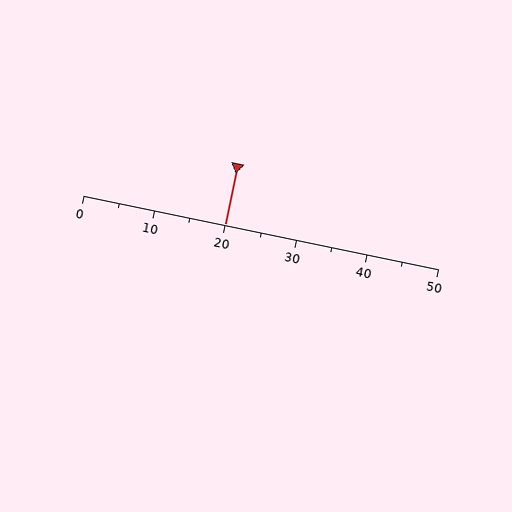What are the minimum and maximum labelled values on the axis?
The axis runs from 0 to 50.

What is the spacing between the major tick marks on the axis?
The major ticks are spaced 10 apart.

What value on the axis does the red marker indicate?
The marker indicates approximately 20.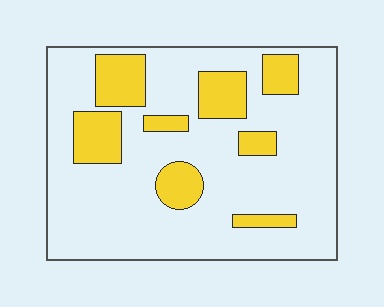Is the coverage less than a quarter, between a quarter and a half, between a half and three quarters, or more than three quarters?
Less than a quarter.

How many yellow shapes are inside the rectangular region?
8.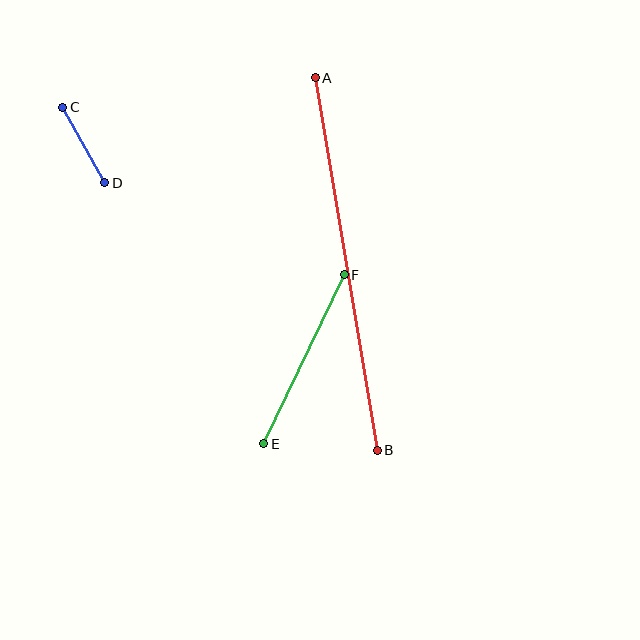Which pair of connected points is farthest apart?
Points A and B are farthest apart.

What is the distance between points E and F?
The distance is approximately 187 pixels.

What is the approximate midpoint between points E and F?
The midpoint is at approximately (304, 359) pixels.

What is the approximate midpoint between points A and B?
The midpoint is at approximately (346, 264) pixels.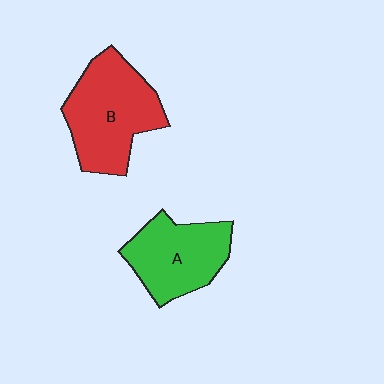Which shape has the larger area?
Shape B (red).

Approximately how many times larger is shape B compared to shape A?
Approximately 1.2 times.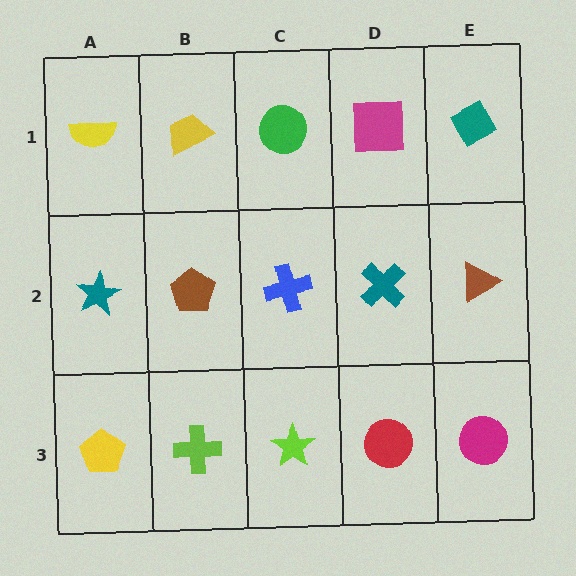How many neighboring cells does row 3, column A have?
2.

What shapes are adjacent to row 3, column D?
A teal cross (row 2, column D), a lime star (row 3, column C), a magenta circle (row 3, column E).